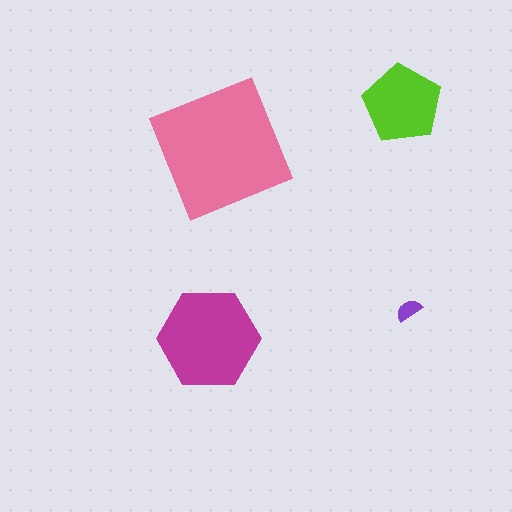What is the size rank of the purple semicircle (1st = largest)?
4th.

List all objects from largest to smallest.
The pink square, the magenta hexagon, the lime pentagon, the purple semicircle.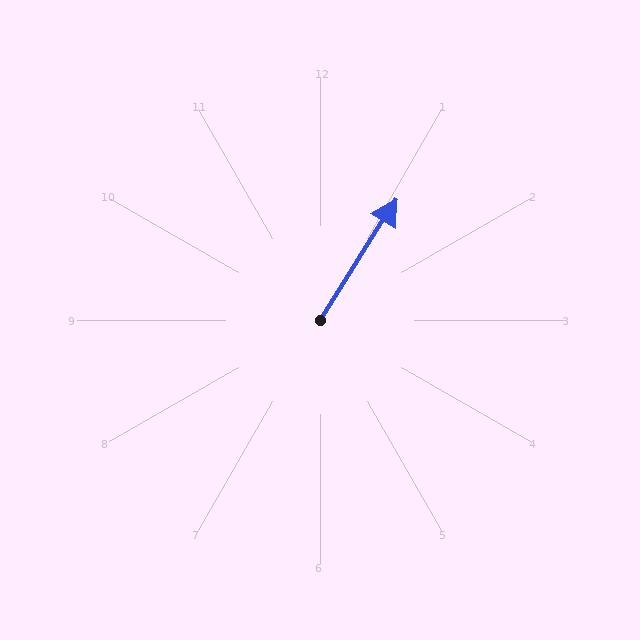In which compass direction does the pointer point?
Northeast.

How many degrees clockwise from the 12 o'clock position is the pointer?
Approximately 32 degrees.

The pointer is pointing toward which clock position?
Roughly 1 o'clock.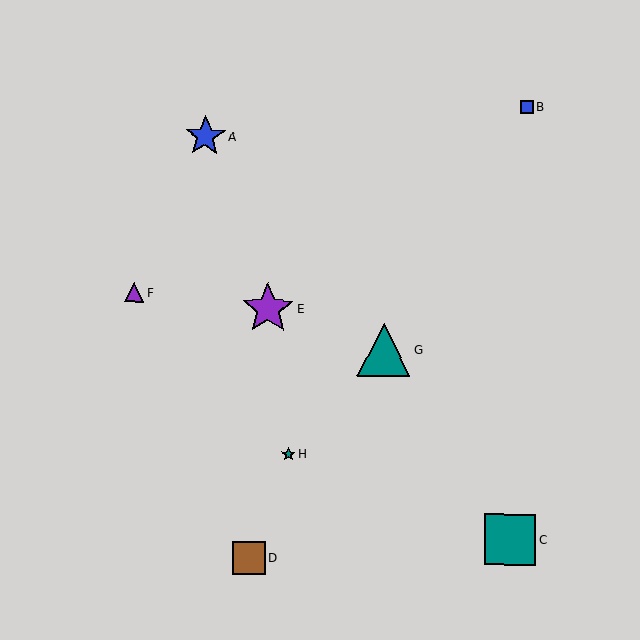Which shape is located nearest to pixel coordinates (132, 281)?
The purple triangle (labeled F) at (135, 293) is nearest to that location.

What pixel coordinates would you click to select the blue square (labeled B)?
Click at (527, 106) to select the blue square B.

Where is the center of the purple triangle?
The center of the purple triangle is at (135, 293).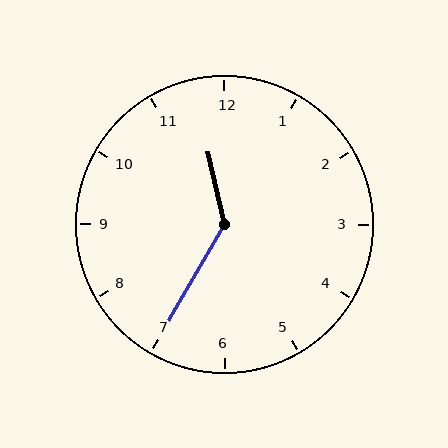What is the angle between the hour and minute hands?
Approximately 138 degrees.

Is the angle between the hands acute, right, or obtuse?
It is obtuse.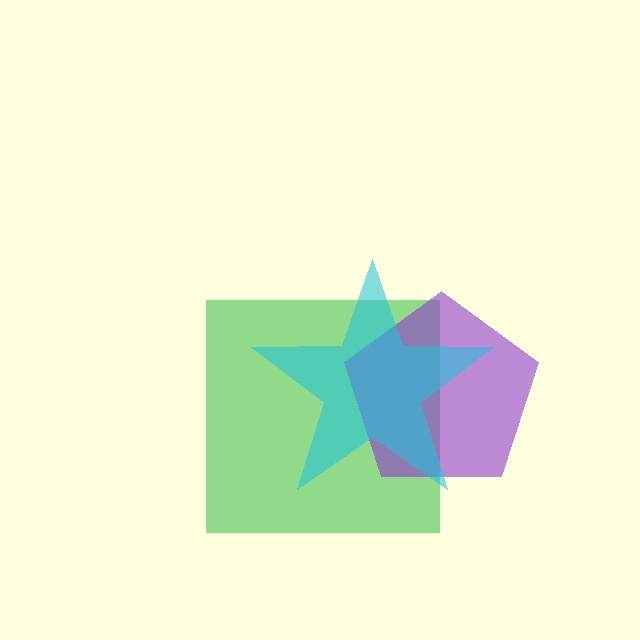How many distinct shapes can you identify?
There are 3 distinct shapes: a green square, a purple pentagon, a cyan star.